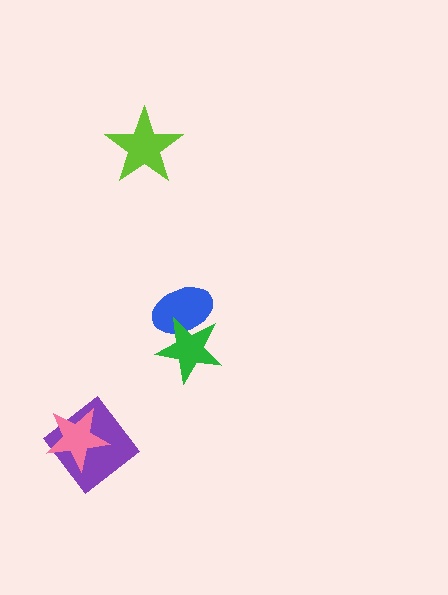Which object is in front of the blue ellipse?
The green star is in front of the blue ellipse.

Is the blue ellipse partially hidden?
Yes, it is partially covered by another shape.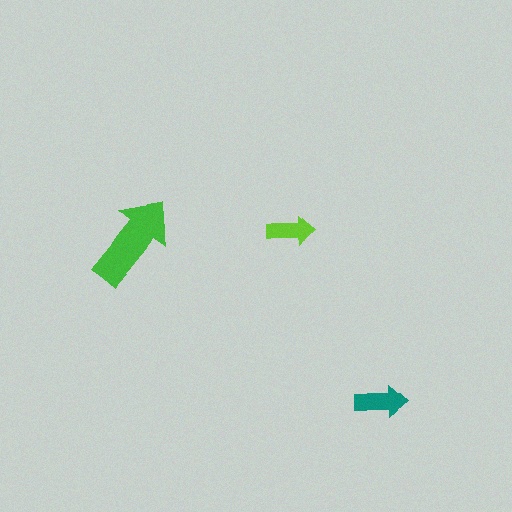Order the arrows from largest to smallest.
the green one, the teal one, the lime one.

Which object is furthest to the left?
The green arrow is leftmost.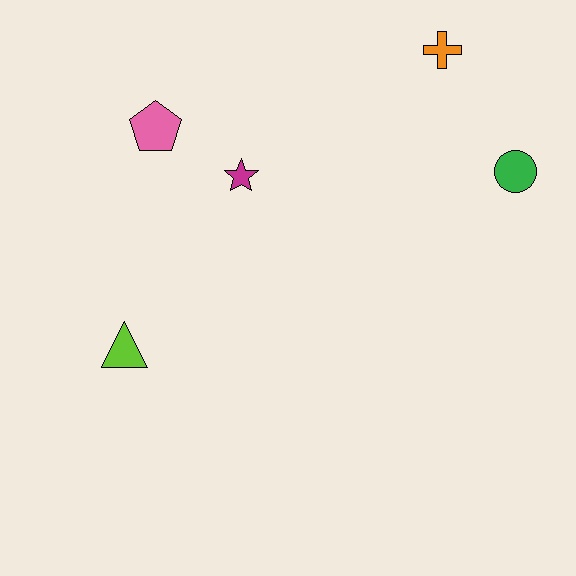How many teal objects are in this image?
There are no teal objects.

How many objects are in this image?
There are 5 objects.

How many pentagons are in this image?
There is 1 pentagon.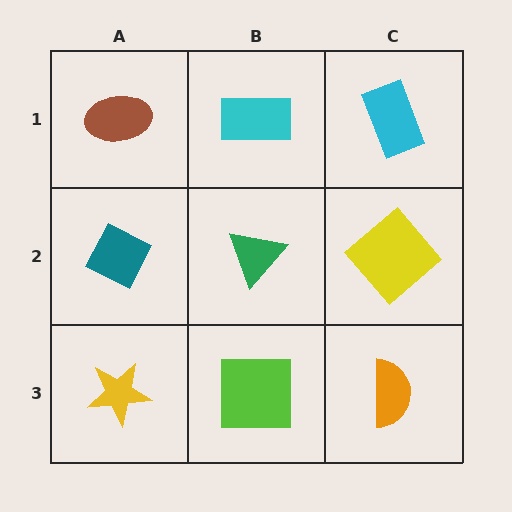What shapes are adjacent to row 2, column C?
A cyan rectangle (row 1, column C), an orange semicircle (row 3, column C), a green triangle (row 2, column B).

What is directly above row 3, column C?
A yellow diamond.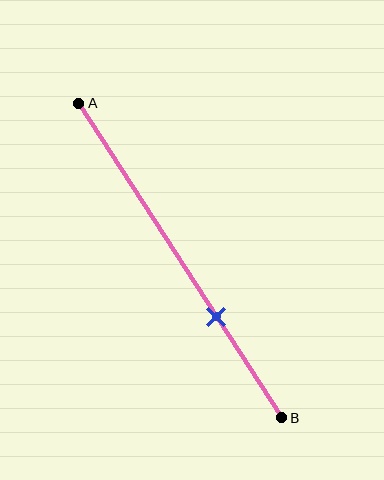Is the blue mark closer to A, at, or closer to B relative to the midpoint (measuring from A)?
The blue mark is closer to point B than the midpoint of segment AB.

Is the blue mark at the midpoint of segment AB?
No, the mark is at about 70% from A, not at the 50% midpoint.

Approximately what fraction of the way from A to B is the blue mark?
The blue mark is approximately 70% of the way from A to B.